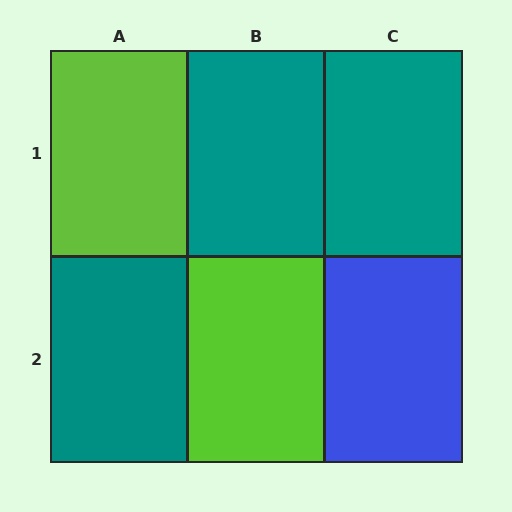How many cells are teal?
3 cells are teal.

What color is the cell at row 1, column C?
Teal.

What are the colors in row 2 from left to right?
Teal, lime, blue.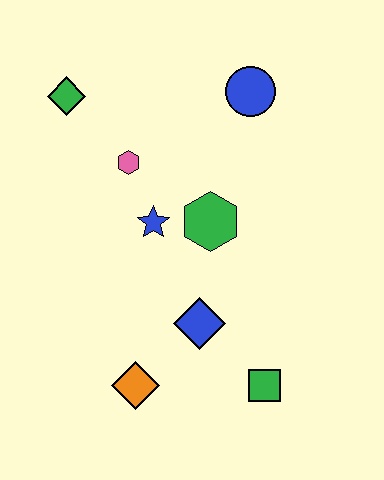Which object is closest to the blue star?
The green hexagon is closest to the blue star.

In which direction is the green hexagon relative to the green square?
The green hexagon is above the green square.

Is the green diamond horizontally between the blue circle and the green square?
No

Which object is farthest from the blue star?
The green square is farthest from the blue star.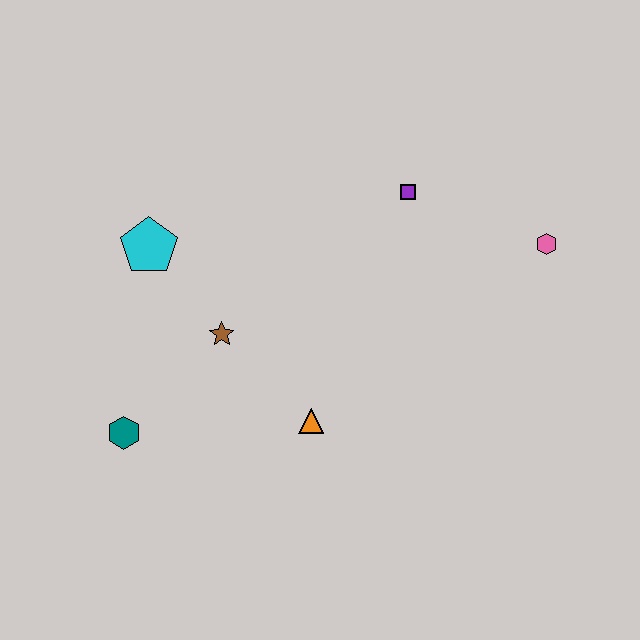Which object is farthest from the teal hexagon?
The pink hexagon is farthest from the teal hexagon.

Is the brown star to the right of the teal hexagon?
Yes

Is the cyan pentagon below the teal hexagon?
No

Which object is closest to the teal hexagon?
The brown star is closest to the teal hexagon.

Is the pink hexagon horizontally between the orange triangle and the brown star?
No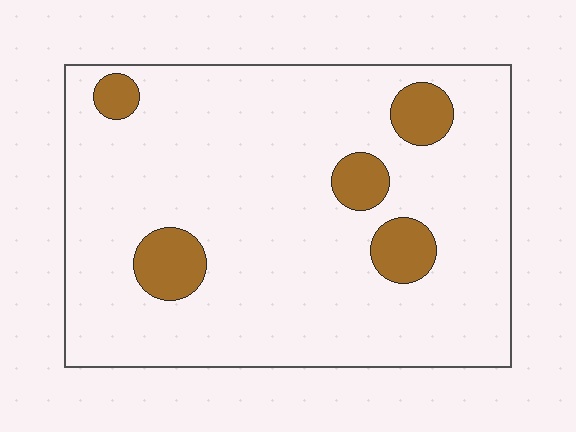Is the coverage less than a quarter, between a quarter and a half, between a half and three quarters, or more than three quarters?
Less than a quarter.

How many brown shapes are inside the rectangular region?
5.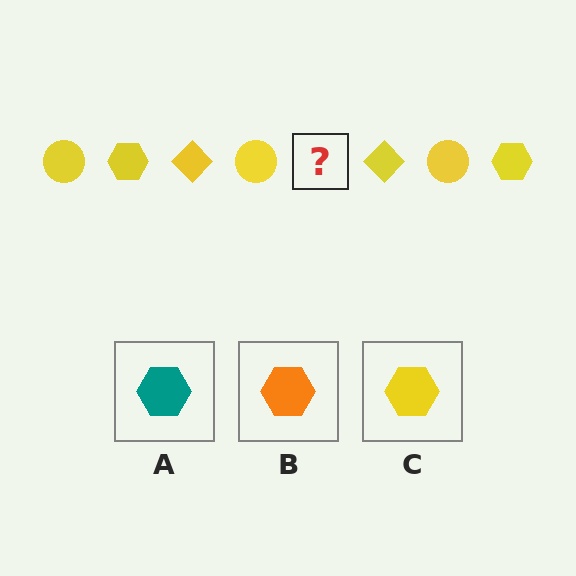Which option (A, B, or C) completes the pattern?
C.